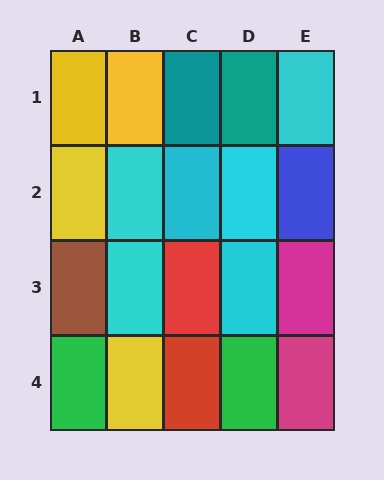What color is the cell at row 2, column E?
Blue.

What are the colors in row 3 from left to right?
Brown, cyan, red, cyan, magenta.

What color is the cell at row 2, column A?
Yellow.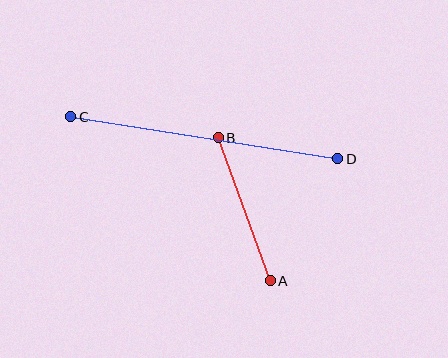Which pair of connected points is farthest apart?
Points C and D are farthest apart.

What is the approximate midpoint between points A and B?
The midpoint is at approximately (244, 209) pixels.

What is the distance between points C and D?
The distance is approximately 270 pixels.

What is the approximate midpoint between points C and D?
The midpoint is at approximately (204, 138) pixels.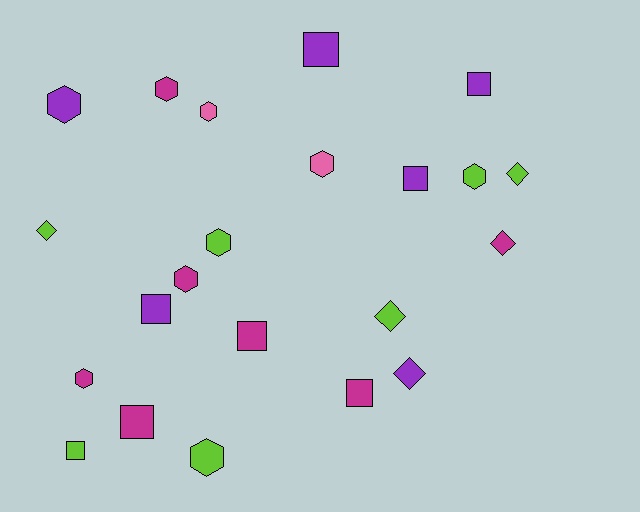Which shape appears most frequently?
Hexagon, with 9 objects.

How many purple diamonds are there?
There is 1 purple diamond.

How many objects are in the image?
There are 22 objects.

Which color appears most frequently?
Magenta, with 7 objects.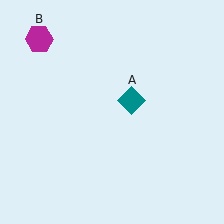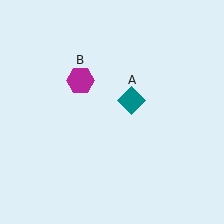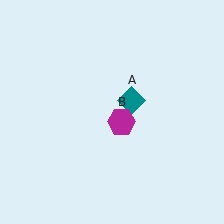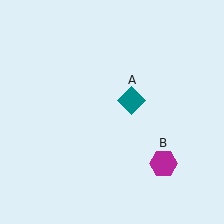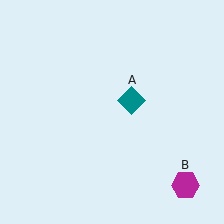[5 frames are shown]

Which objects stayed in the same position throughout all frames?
Teal diamond (object A) remained stationary.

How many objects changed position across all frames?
1 object changed position: magenta hexagon (object B).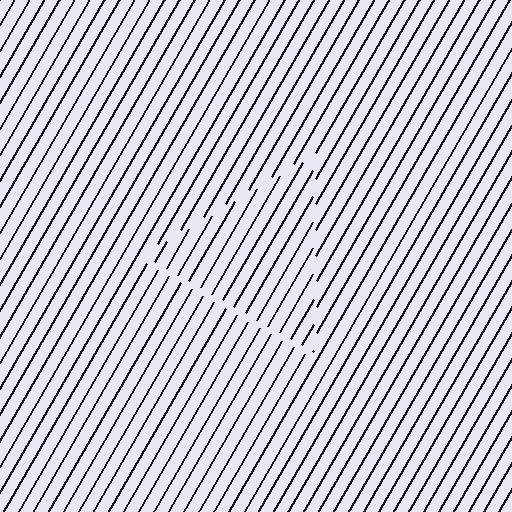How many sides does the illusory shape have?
3 sides — the line-ends trace a triangle.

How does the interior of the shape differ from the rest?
The interior of the shape contains the same grating, shifted by half a period — the contour is defined by the phase discontinuity where line-ends from the inner and outer gratings abut.